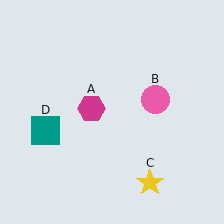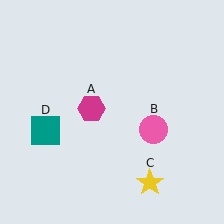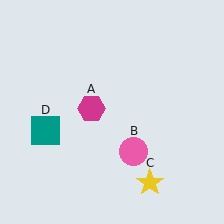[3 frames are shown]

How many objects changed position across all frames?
1 object changed position: pink circle (object B).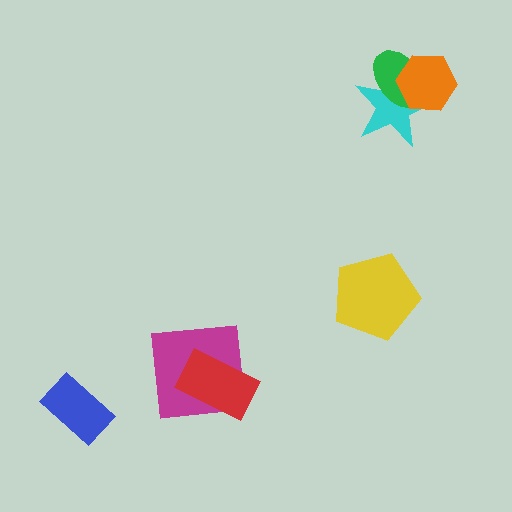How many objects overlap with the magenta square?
1 object overlaps with the magenta square.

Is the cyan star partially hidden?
Yes, it is partially covered by another shape.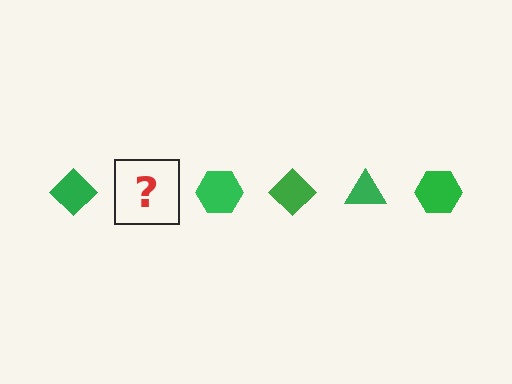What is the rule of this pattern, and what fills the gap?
The rule is that the pattern cycles through diamond, triangle, hexagon shapes in green. The gap should be filled with a green triangle.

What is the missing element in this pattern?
The missing element is a green triangle.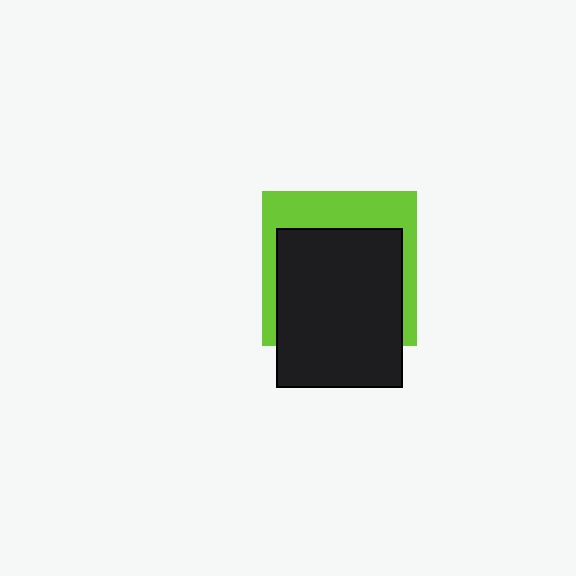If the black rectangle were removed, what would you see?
You would see the complete lime square.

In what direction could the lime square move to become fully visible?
The lime square could move up. That would shift it out from behind the black rectangle entirely.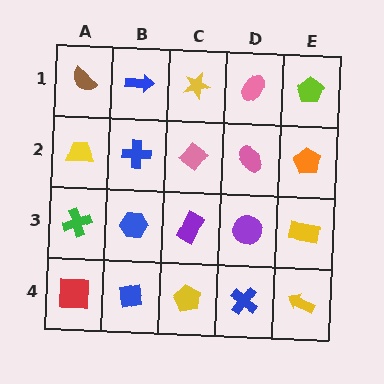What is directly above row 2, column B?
A blue arrow.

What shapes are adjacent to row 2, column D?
A pink ellipse (row 1, column D), a purple circle (row 3, column D), a pink diamond (row 2, column C), an orange pentagon (row 2, column E).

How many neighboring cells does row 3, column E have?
3.